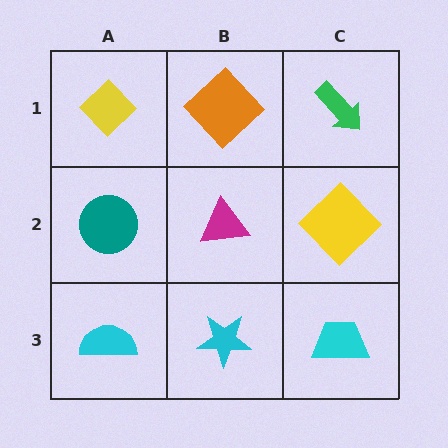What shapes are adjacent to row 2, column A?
A yellow diamond (row 1, column A), a cyan semicircle (row 3, column A), a magenta triangle (row 2, column B).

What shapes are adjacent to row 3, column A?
A teal circle (row 2, column A), a cyan star (row 3, column B).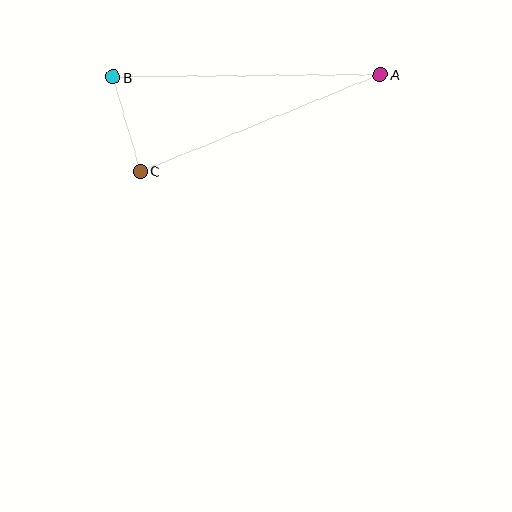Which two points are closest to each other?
Points B and C are closest to each other.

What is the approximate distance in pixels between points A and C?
The distance between A and C is approximately 259 pixels.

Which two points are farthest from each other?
Points A and B are farthest from each other.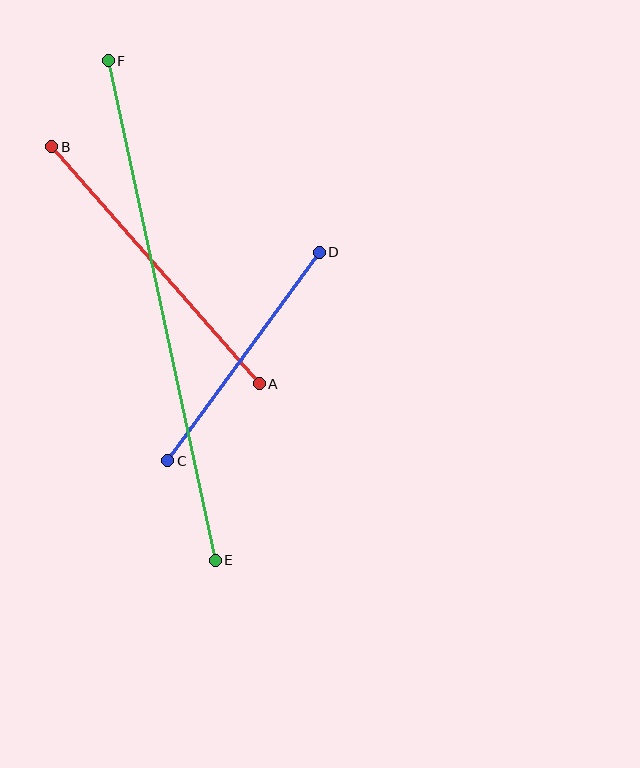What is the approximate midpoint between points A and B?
The midpoint is at approximately (156, 265) pixels.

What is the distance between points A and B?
The distance is approximately 314 pixels.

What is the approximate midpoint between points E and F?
The midpoint is at approximately (162, 311) pixels.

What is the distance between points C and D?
The distance is approximately 258 pixels.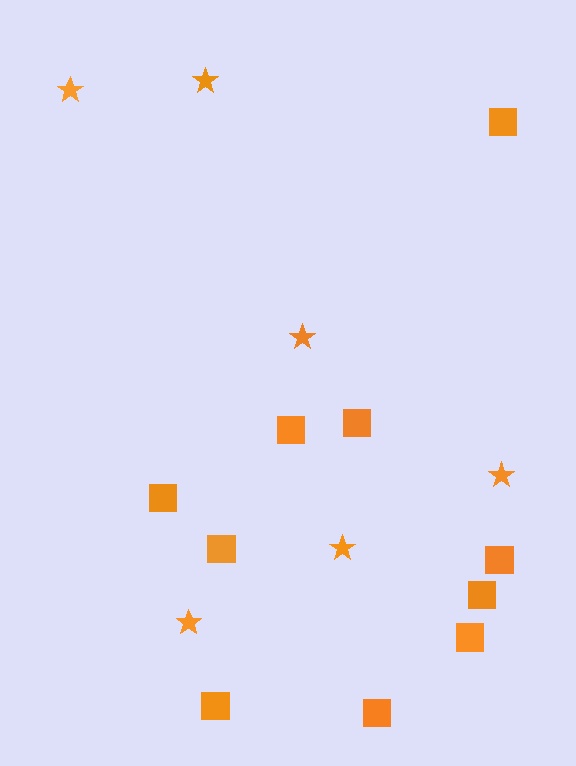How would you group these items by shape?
There are 2 groups: one group of stars (6) and one group of squares (10).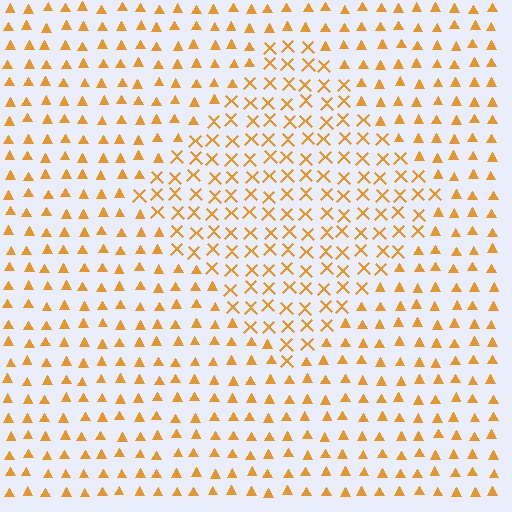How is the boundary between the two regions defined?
The boundary is defined by a change in element shape: X marks inside vs. triangles outside. All elements share the same color and spacing.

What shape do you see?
I see a diamond.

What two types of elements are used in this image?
The image uses X marks inside the diamond region and triangles outside it.